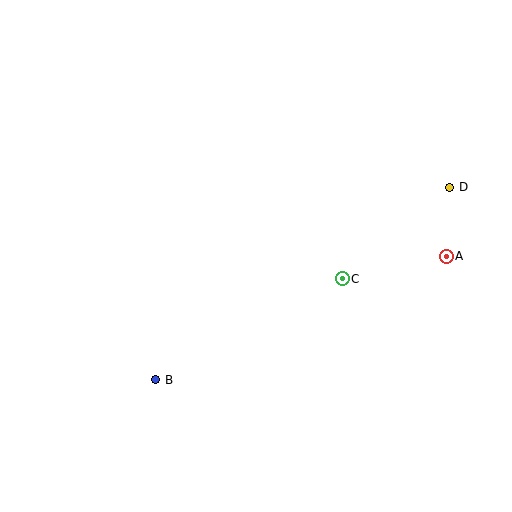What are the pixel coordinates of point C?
Point C is at (342, 279).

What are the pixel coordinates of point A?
Point A is at (446, 256).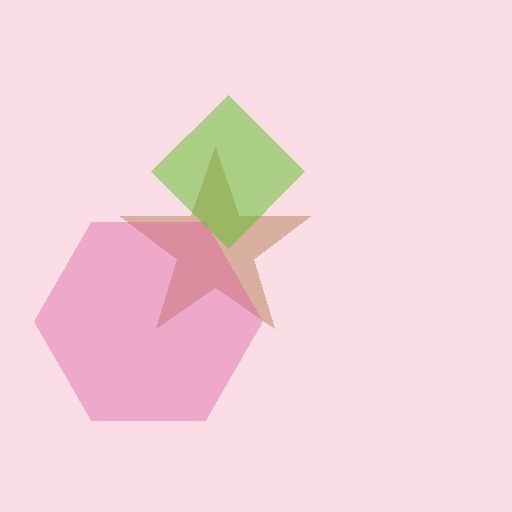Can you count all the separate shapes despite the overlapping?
Yes, there are 3 separate shapes.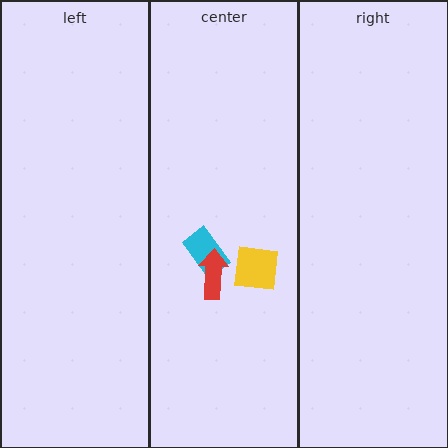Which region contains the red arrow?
The center region.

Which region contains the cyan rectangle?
The center region.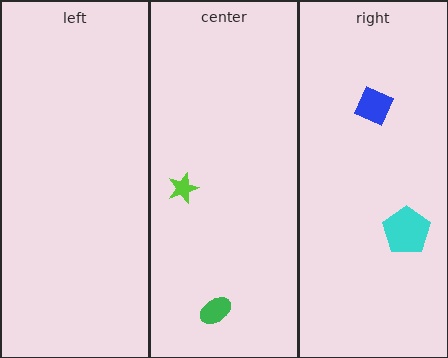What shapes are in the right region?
The blue diamond, the cyan pentagon.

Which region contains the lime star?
The center region.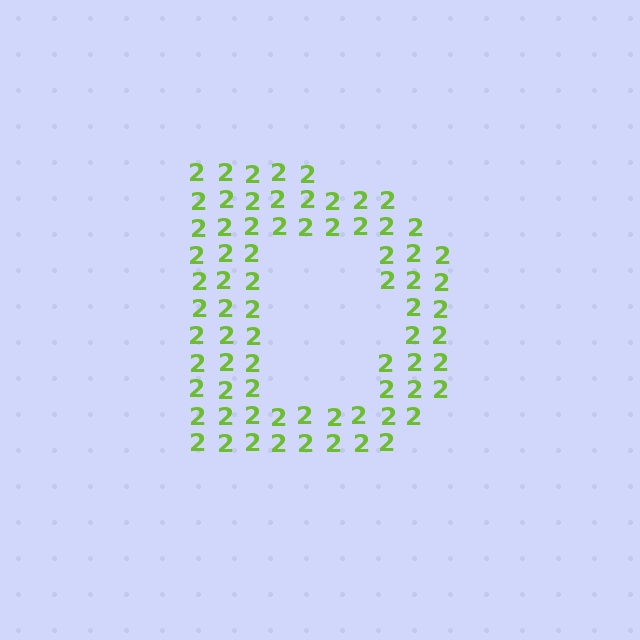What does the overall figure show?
The overall figure shows the letter D.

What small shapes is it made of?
It is made of small digit 2's.